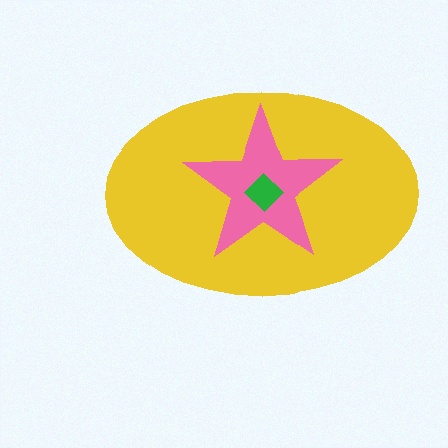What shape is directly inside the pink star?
The green diamond.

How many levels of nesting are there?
3.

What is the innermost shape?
The green diamond.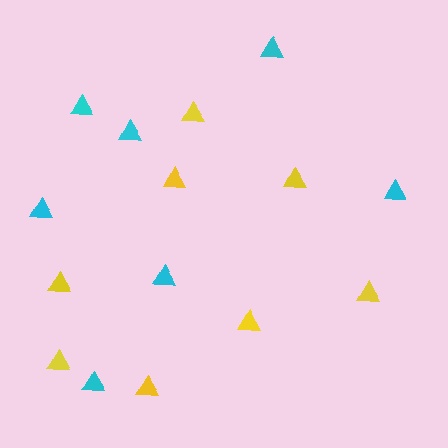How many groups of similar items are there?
There are 2 groups: one group of yellow triangles (8) and one group of cyan triangles (7).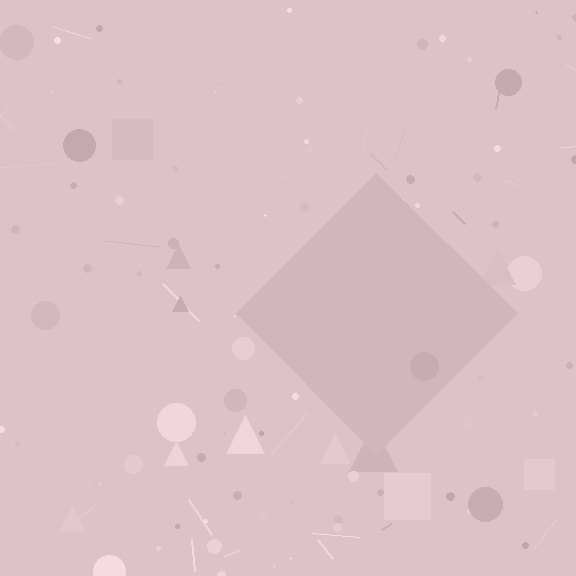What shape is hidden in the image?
A diamond is hidden in the image.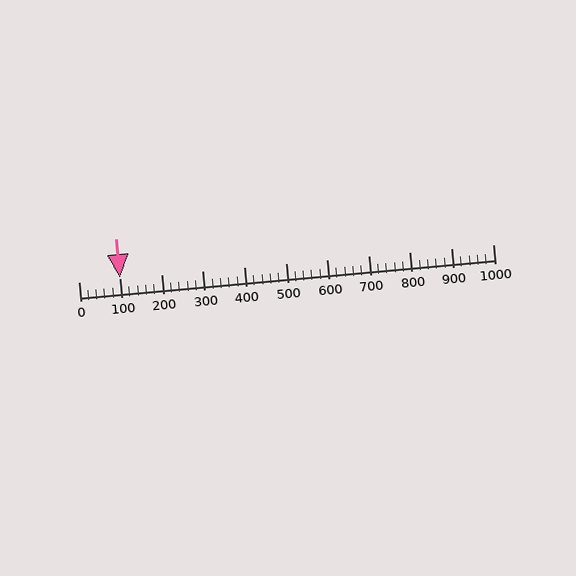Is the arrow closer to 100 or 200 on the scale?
The arrow is closer to 100.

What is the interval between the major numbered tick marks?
The major tick marks are spaced 100 units apart.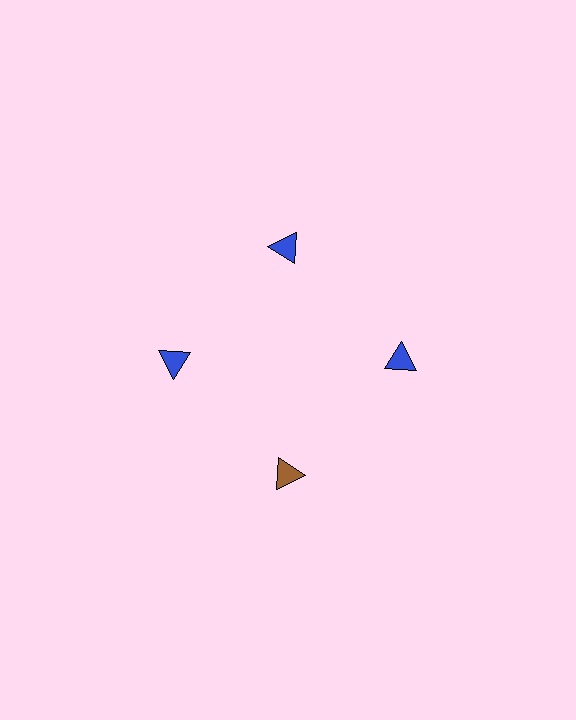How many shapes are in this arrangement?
There are 4 shapes arranged in a ring pattern.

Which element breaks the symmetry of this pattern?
The brown triangle at roughly the 6 o'clock position breaks the symmetry. All other shapes are blue triangles.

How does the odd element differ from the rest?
It has a different color: brown instead of blue.